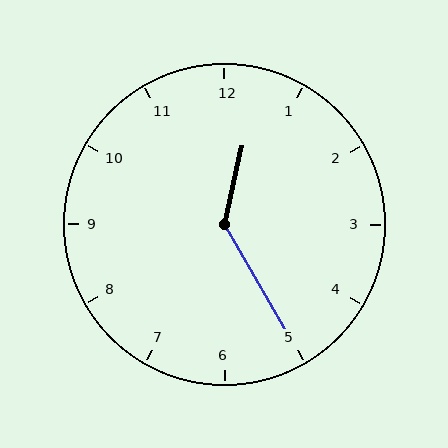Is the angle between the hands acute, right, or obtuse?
It is obtuse.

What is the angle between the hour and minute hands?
Approximately 138 degrees.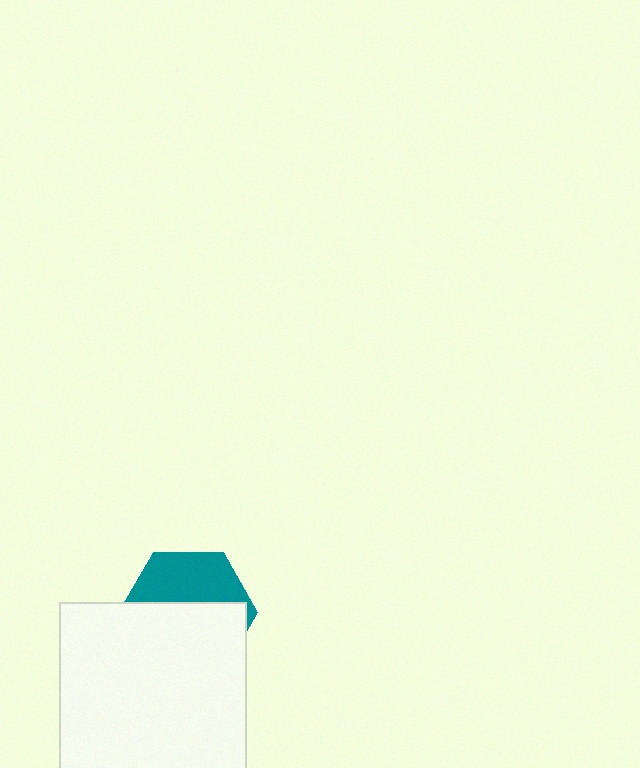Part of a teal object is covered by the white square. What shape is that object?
It is a hexagon.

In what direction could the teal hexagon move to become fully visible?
The teal hexagon could move up. That would shift it out from behind the white square entirely.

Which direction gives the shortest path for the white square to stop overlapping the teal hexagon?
Moving down gives the shortest separation.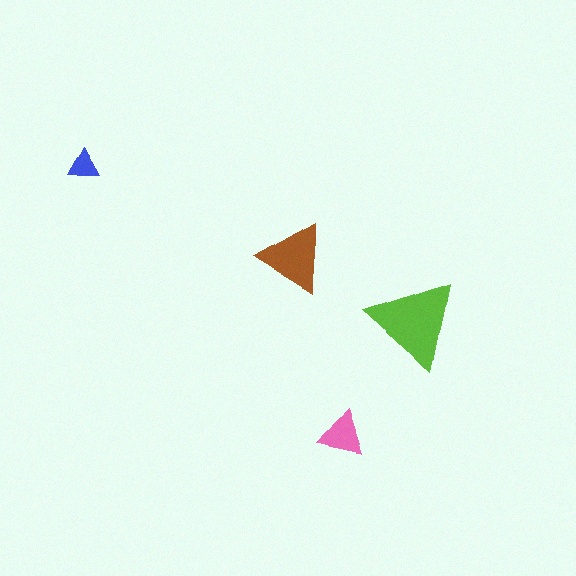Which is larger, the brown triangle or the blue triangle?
The brown one.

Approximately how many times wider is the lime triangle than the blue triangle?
About 3 times wider.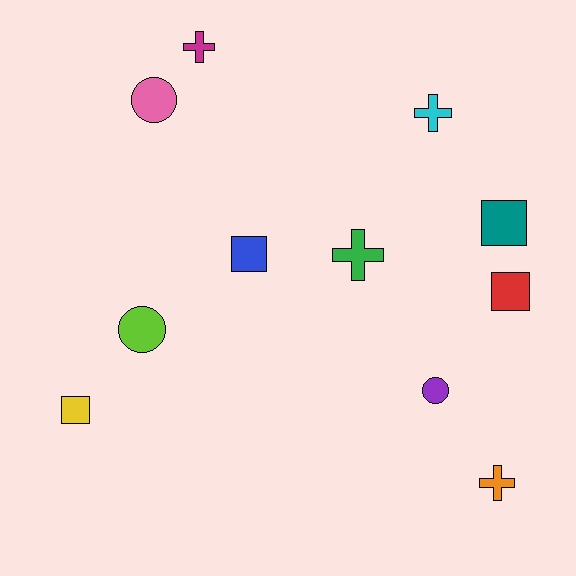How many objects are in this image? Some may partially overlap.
There are 11 objects.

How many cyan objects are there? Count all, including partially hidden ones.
There is 1 cyan object.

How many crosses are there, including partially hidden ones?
There are 4 crosses.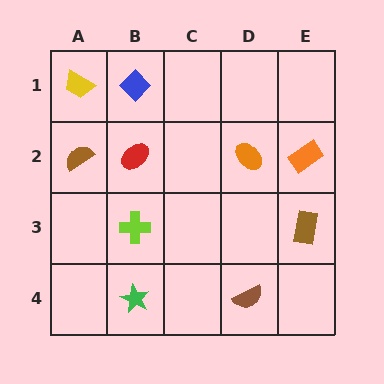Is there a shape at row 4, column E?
No, that cell is empty.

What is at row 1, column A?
A yellow trapezoid.